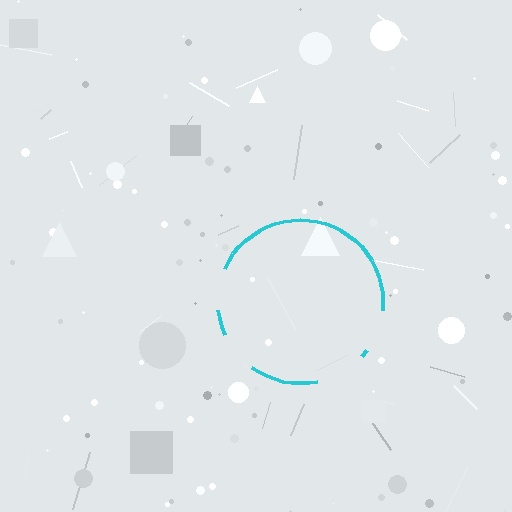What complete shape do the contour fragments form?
The contour fragments form a circle.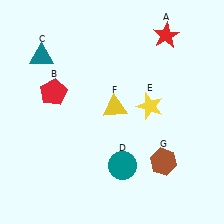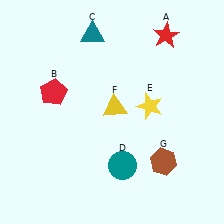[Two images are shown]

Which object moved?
The teal triangle (C) moved right.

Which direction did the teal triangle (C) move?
The teal triangle (C) moved right.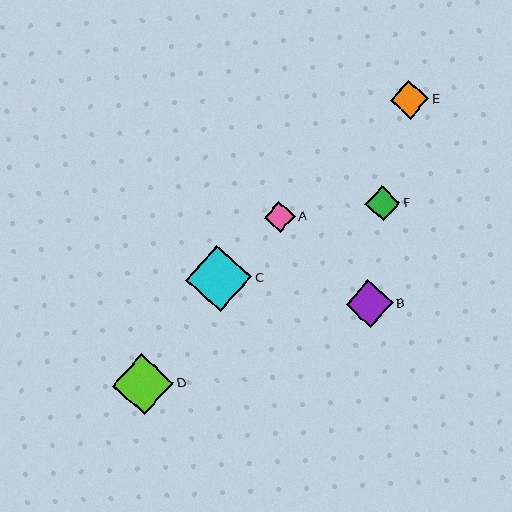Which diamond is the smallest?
Diamond A is the smallest with a size of approximately 31 pixels.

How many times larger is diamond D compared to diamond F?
Diamond D is approximately 1.7 times the size of diamond F.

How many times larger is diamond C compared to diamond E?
Diamond C is approximately 1.7 times the size of diamond E.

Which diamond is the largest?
Diamond C is the largest with a size of approximately 66 pixels.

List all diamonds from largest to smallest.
From largest to smallest: C, D, B, E, F, A.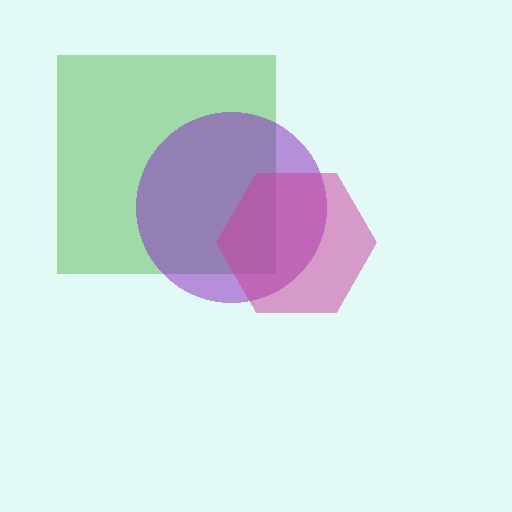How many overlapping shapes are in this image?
There are 3 overlapping shapes in the image.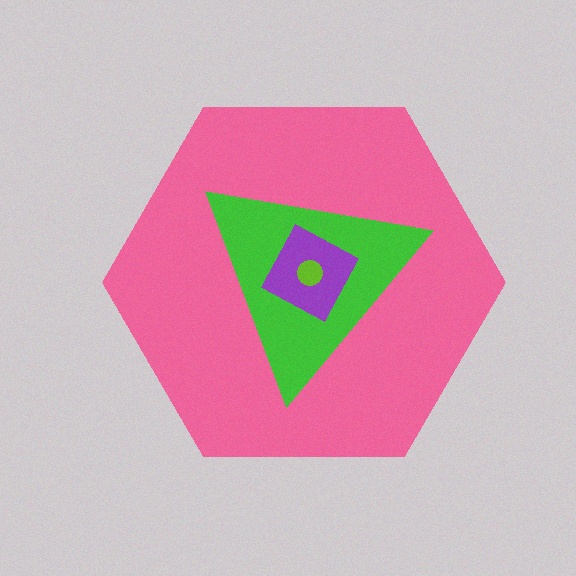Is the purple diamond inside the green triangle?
Yes.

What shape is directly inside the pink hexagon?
The green triangle.